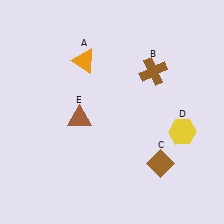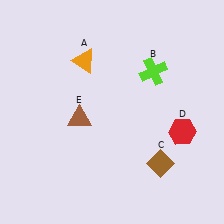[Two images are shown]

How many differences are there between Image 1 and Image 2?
There are 2 differences between the two images.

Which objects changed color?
B changed from brown to lime. D changed from yellow to red.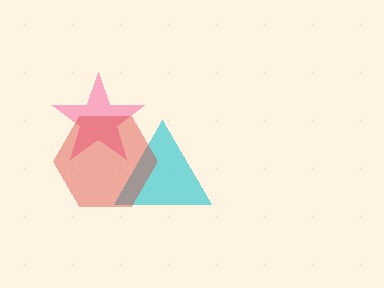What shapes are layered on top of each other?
The layered shapes are: a pink star, a cyan triangle, a red hexagon.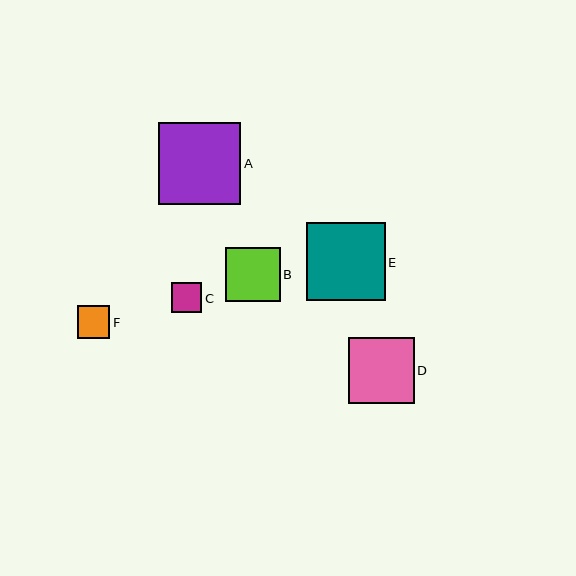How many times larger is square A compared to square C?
Square A is approximately 2.7 times the size of square C.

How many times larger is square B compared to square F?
Square B is approximately 1.7 times the size of square F.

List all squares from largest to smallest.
From largest to smallest: A, E, D, B, F, C.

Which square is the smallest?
Square C is the smallest with a size of approximately 30 pixels.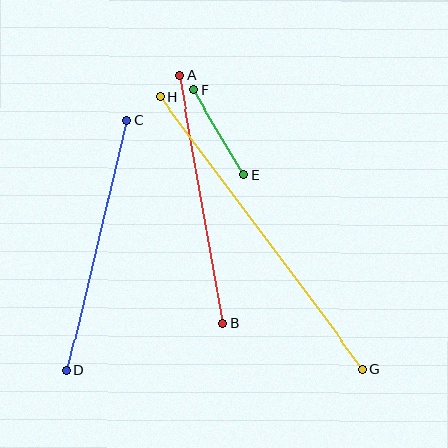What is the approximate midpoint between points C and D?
The midpoint is at approximately (97, 245) pixels.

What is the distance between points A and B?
The distance is approximately 252 pixels.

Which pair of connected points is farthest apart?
Points G and H are farthest apart.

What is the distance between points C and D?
The distance is approximately 258 pixels.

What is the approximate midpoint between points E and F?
The midpoint is at approximately (219, 132) pixels.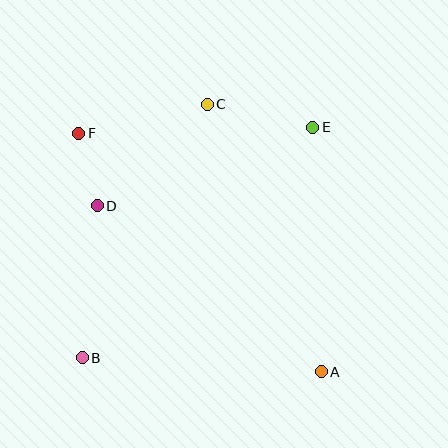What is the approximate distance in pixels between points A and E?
The distance between A and E is approximately 245 pixels.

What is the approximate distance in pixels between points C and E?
The distance between C and E is approximately 108 pixels.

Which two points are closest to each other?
Points D and F are closest to each other.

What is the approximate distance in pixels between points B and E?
The distance between B and E is approximately 326 pixels.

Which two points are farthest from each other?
Points A and F are farthest from each other.